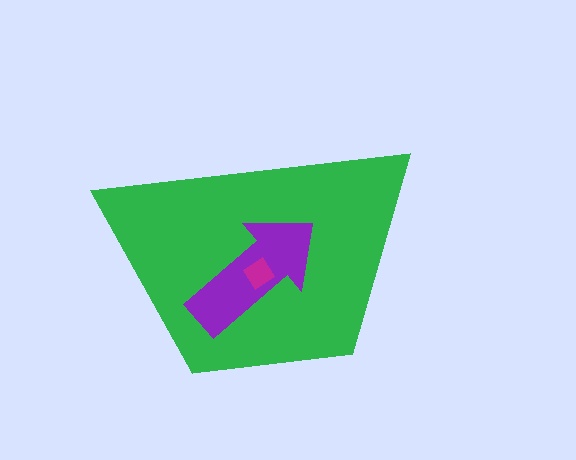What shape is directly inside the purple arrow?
The magenta diamond.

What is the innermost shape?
The magenta diamond.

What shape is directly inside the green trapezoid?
The purple arrow.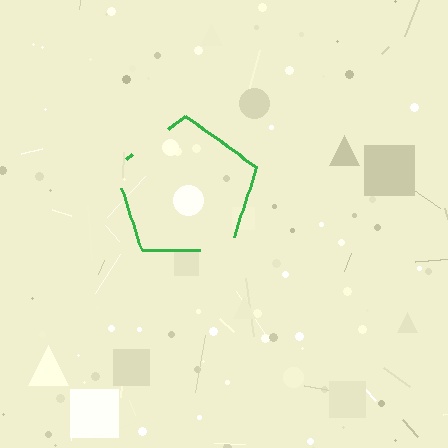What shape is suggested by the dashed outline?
The dashed outline suggests a pentagon.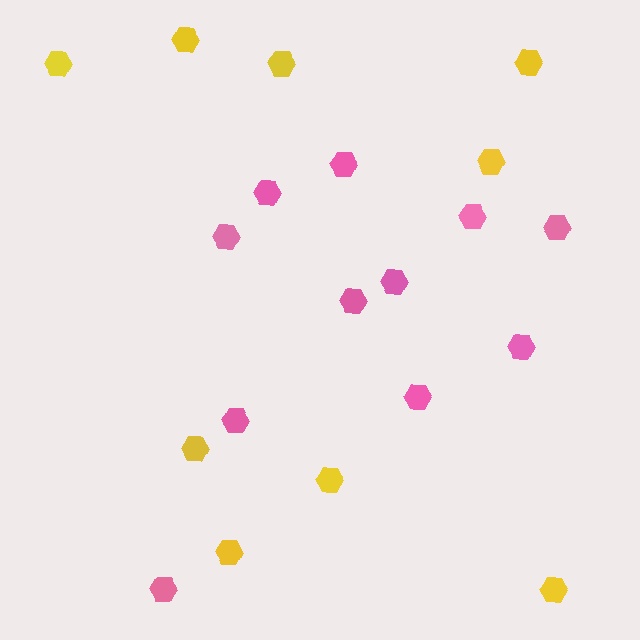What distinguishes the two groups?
There are 2 groups: one group of pink hexagons (11) and one group of yellow hexagons (9).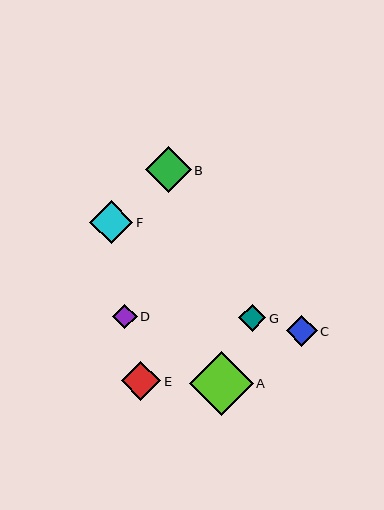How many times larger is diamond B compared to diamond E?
Diamond B is approximately 1.2 times the size of diamond E.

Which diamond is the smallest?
Diamond D is the smallest with a size of approximately 25 pixels.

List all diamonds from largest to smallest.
From largest to smallest: A, B, F, E, C, G, D.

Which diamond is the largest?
Diamond A is the largest with a size of approximately 64 pixels.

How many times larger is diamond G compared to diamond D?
Diamond G is approximately 1.1 times the size of diamond D.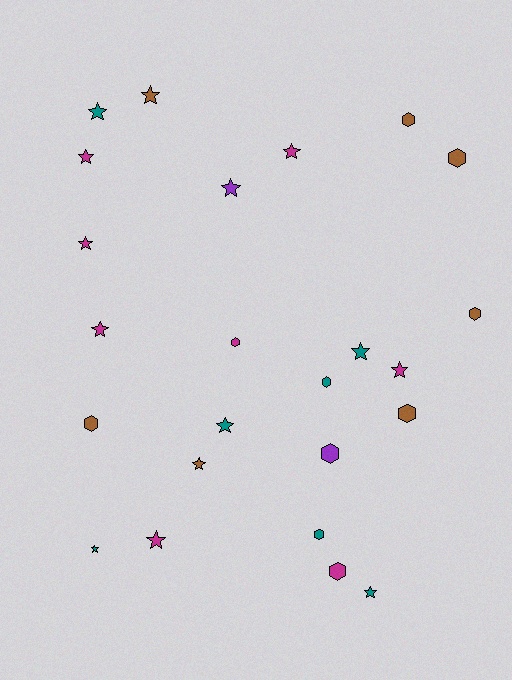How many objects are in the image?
There are 24 objects.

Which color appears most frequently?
Magenta, with 8 objects.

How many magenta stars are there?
There are 6 magenta stars.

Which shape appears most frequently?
Star, with 14 objects.